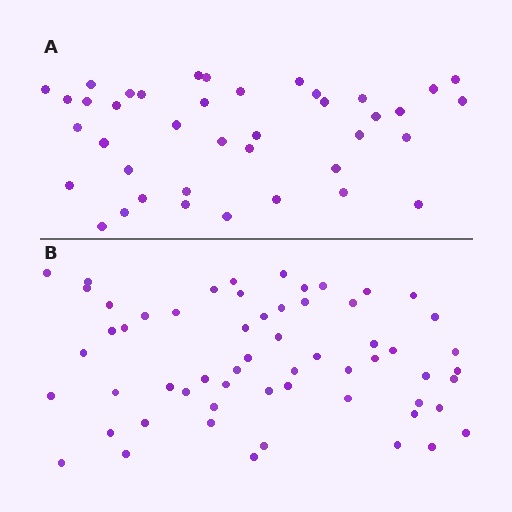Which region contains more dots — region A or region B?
Region B (the bottom region) has more dots.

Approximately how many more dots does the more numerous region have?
Region B has approximately 20 more dots than region A.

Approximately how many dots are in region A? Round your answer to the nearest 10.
About 40 dots.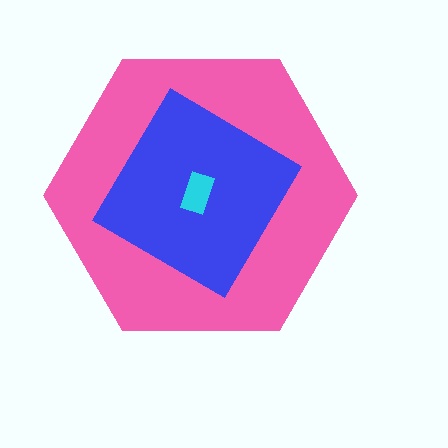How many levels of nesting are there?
3.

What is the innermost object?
The cyan rectangle.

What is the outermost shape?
The pink hexagon.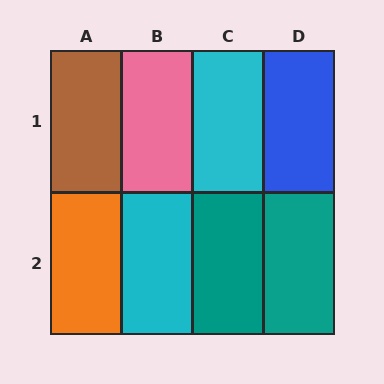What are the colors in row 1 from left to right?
Brown, pink, cyan, blue.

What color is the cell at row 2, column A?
Orange.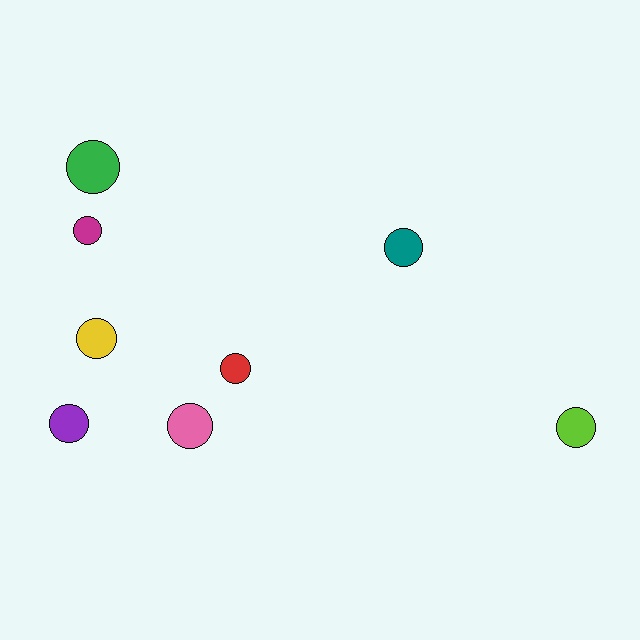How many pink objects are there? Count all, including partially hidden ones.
There is 1 pink object.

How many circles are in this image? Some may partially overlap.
There are 8 circles.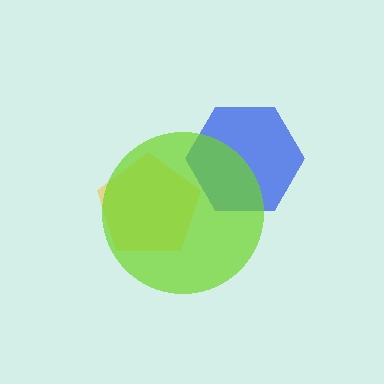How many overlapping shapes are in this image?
There are 3 overlapping shapes in the image.